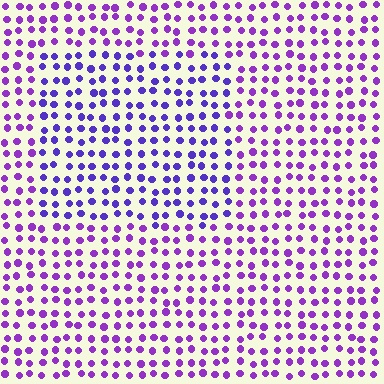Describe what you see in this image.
The image is filled with small purple elements in a uniform arrangement. A rectangle-shaped region is visible where the elements are tinted to a slightly different hue, forming a subtle color boundary.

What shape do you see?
I see a rectangle.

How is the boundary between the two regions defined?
The boundary is defined purely by a slight shift in hue (about 25 degrees). Spacing, size, and orientation are identical on both sides.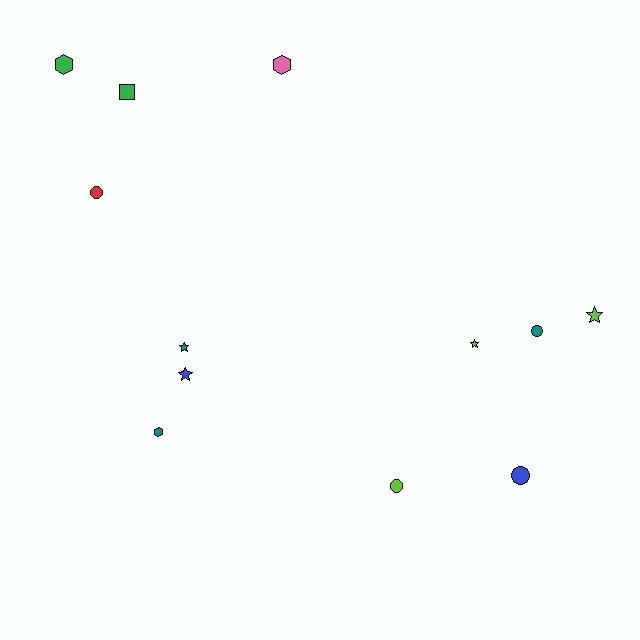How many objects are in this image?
There are 12 objects.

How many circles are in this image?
There are 4 circles.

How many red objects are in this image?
There is 1 red object.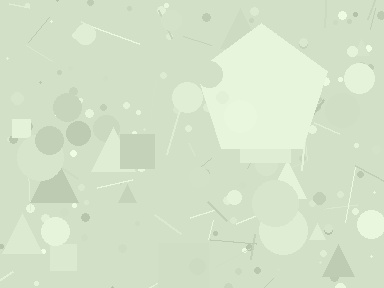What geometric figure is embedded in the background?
A pentagon is embedded in the background.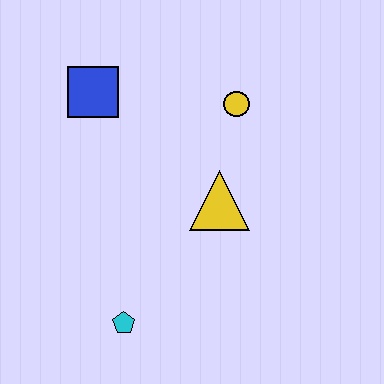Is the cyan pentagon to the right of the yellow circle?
No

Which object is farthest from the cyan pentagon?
The yellow circle is farthest from the cyan pentagon.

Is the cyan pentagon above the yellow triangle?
No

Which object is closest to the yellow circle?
The yellow triangle is closest to the yellow circle.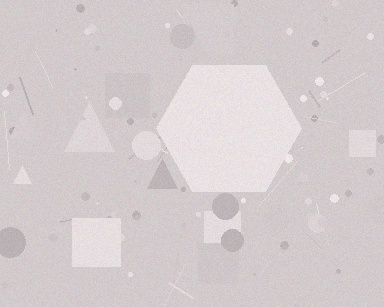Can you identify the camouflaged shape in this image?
The camouflaged shape is a hexagon.